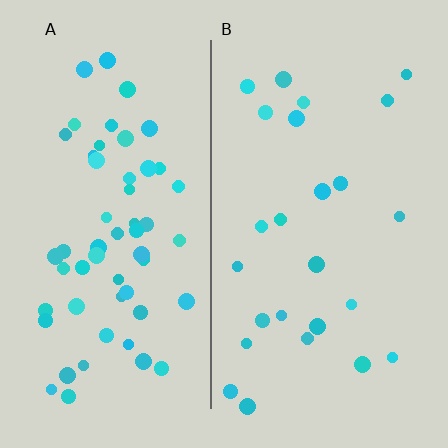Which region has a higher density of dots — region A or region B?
A (the left).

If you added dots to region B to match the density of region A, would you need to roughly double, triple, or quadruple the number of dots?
Approximately double.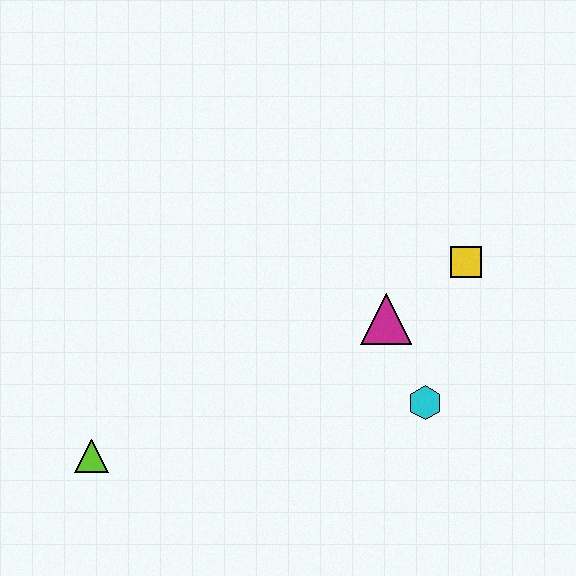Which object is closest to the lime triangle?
The magenta triangle is closest to the lime triangle.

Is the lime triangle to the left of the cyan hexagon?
Yes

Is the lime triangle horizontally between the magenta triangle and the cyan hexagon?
No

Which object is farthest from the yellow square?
The lime triangle is farthest from the yellow square.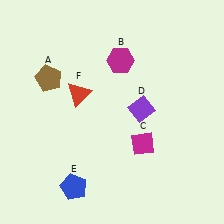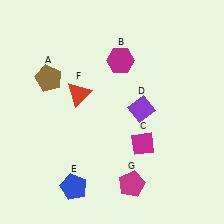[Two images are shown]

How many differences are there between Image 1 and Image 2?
There is 1 difference between the two images.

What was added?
A magenta pentagon (G) was added in Image 2.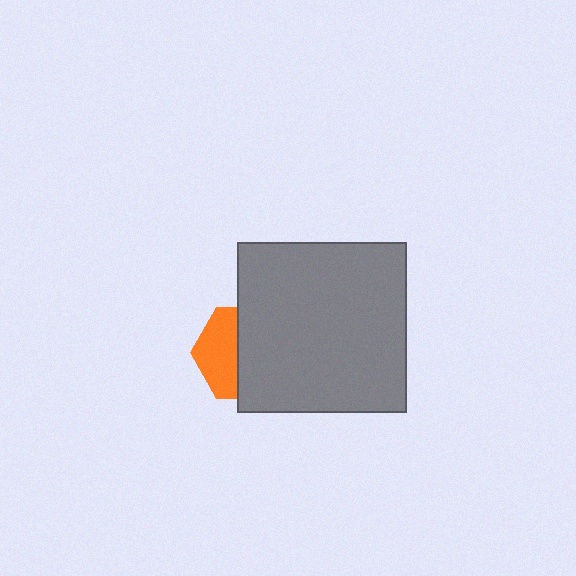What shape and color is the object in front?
The object in front is a gray square.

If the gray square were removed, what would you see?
You would see the complete orange hexagon.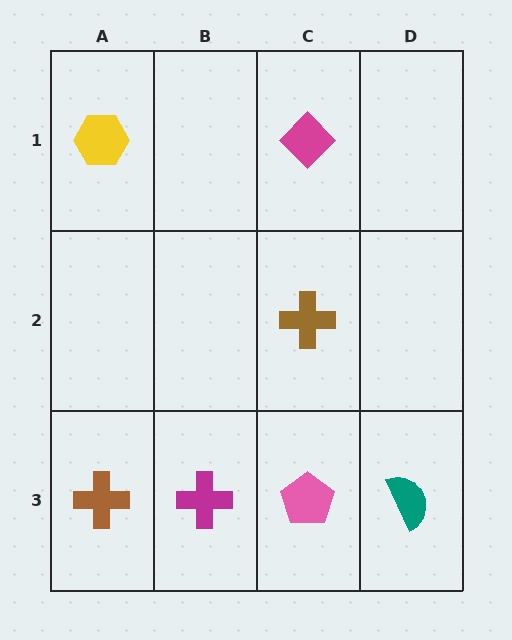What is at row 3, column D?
A teal semicircle.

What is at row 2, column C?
A brown cross.